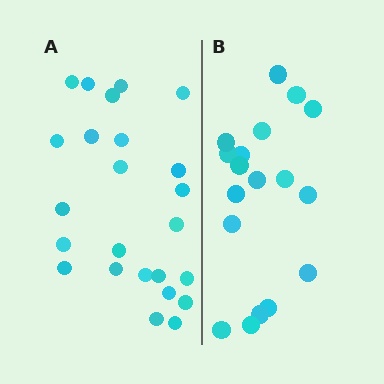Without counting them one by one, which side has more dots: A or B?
Region A (the left region) has more dots.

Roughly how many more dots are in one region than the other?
Region A has about 6 more dots than region B.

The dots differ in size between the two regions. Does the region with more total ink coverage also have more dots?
No. Region B has more total ink coverage because its dots are larger, but region A actually contains more individual dots. Total area can be misleading — the number of items is what matters here.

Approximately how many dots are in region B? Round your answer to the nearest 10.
About 20 dots. (The exact count is 18, which rounds to 20.)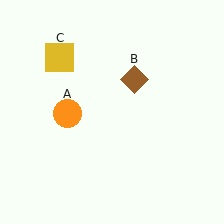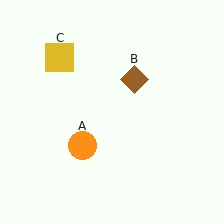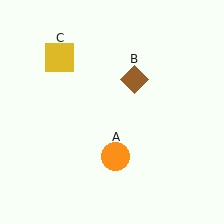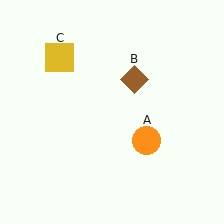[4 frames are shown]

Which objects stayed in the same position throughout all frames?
Brown diamond (object B) and yellow square (object C) remained stationary.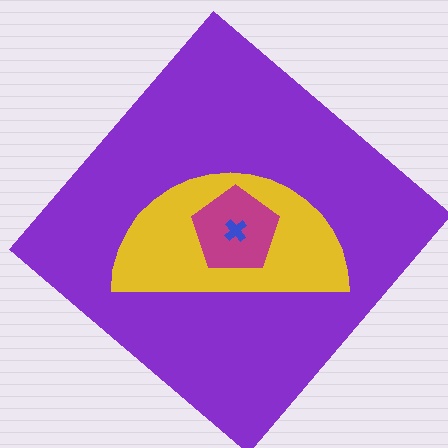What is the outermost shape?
The purple diamond.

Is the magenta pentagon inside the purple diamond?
Yes.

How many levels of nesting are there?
4.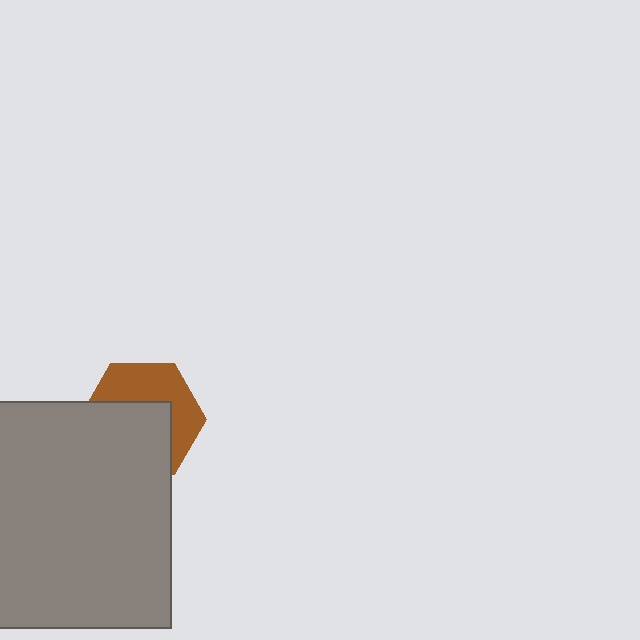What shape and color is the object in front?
The object in front is a gray rectangle.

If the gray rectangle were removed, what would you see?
You would see the complete brown hexagon.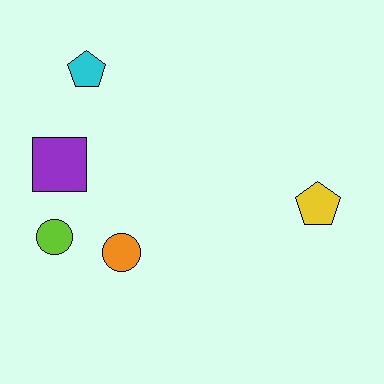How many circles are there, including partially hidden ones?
There are 2 circles.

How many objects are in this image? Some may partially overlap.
There are 5 objects.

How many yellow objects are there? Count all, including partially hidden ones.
There is 1 yellow object.